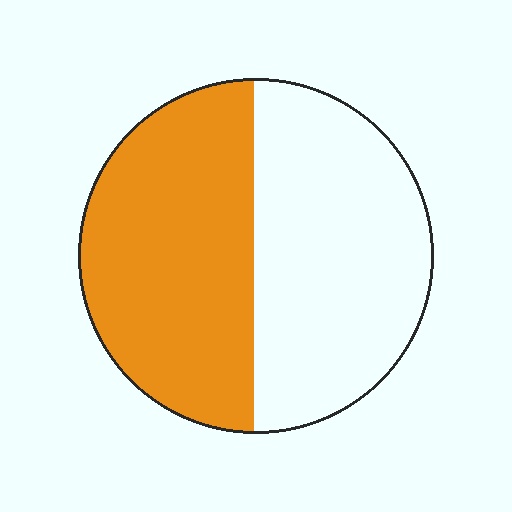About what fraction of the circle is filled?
About one half (1/2).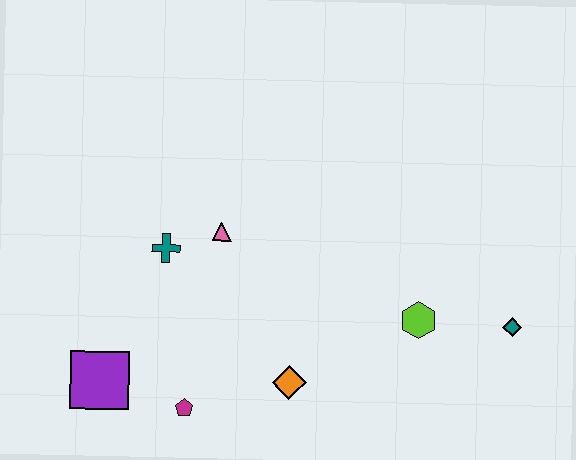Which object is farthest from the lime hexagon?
The purple square is farthest from the lime hexagon.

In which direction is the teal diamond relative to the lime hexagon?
The teal diamond is to the right of the lime hexagon.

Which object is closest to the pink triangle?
The teal cross is closest to the pink triangle.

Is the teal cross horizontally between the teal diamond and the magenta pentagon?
No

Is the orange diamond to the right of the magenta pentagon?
Yes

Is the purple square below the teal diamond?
Yes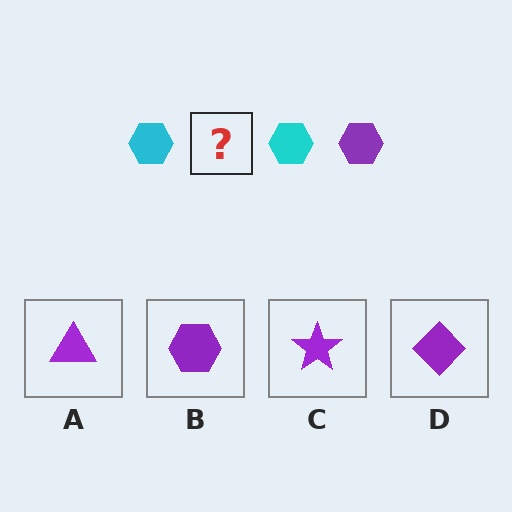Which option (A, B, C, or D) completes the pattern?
B.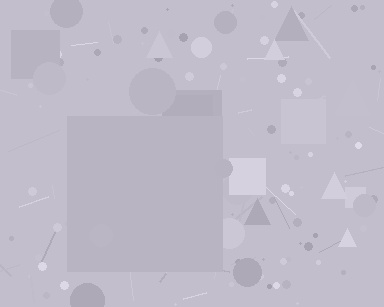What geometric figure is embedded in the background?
A square is embedded in the background.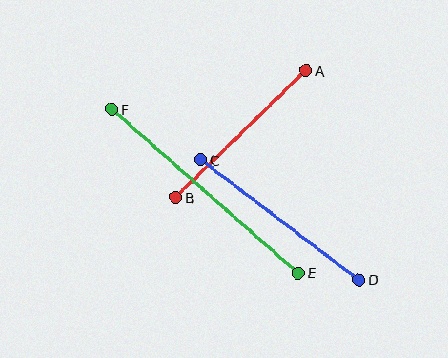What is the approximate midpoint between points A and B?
The midpoint is at approximately (241, 134) pixels.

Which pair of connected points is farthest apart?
Points E and F are farthest apart.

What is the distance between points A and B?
The distance is approximately 182 pixels.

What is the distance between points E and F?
The distance is approximately 248 pixels.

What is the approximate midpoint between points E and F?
The midpoint is at approximately (205, 191) pixels.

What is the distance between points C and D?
The distance is approximately 198 pixels.